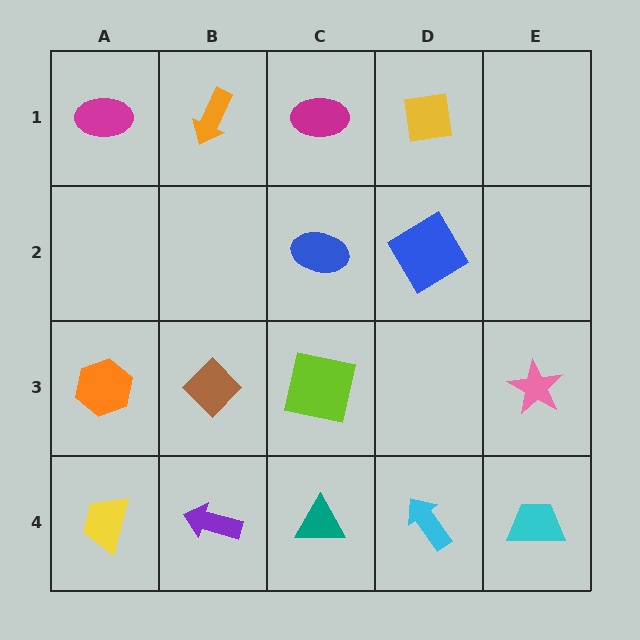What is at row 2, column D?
A blue diamond.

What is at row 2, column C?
A blue ellipse.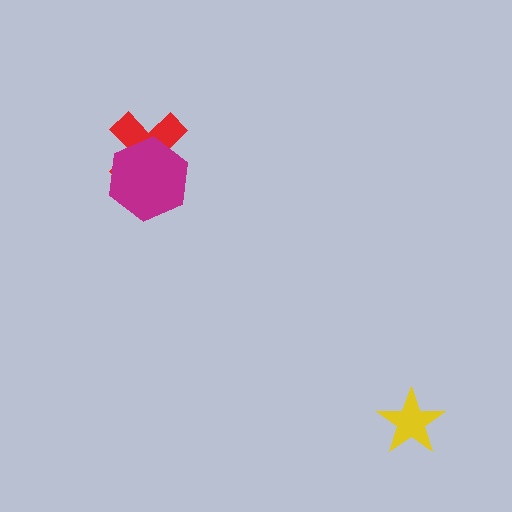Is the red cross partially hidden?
Yes, it is partially covered by another shape.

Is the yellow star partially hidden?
No, no other shape covers it.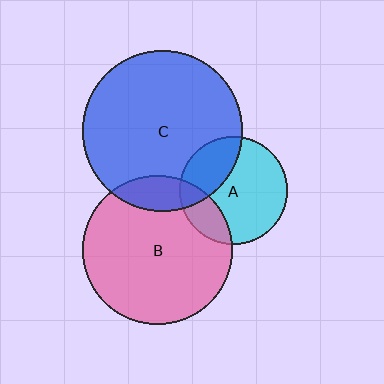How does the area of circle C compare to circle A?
Approximately 2.2 times.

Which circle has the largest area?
Circle C (blue).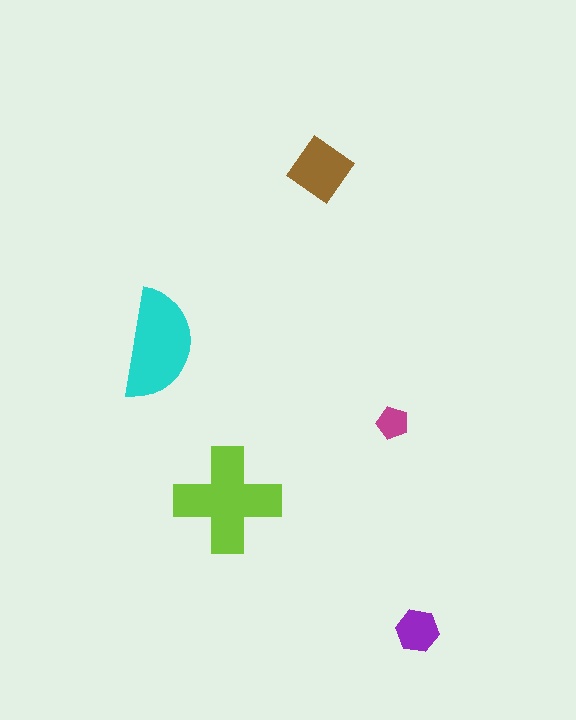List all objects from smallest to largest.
The magenta pentagon, the purple hexagon, the brown diamond, the cyan semicircle, the lime cross.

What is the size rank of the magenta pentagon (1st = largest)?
5th.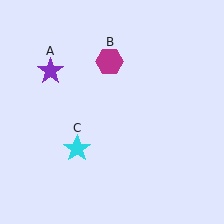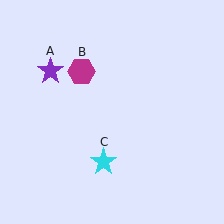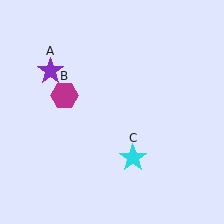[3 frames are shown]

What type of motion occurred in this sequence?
The magenta hexagon (object B), cyan star (object C) rotated counterclockwise around the center of the scene.